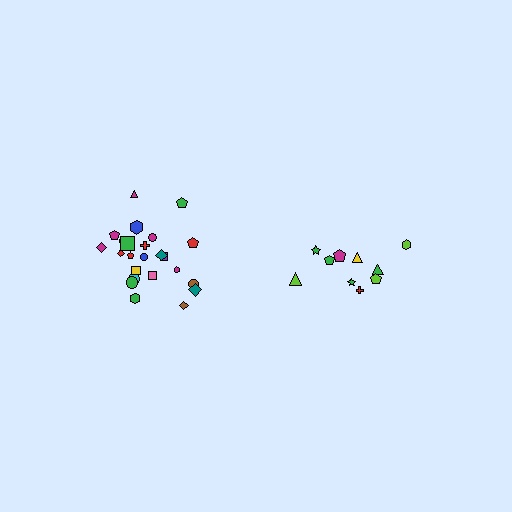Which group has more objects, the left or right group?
The left group.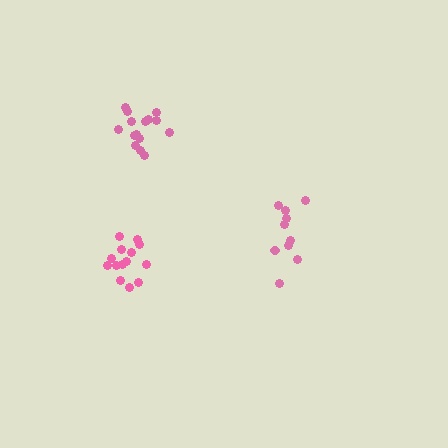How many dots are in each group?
Group 1: 14 dots, Group 2: 10 dots, Group 3: 15 dots (39 total).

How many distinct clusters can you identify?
There are 3 distinct clusters.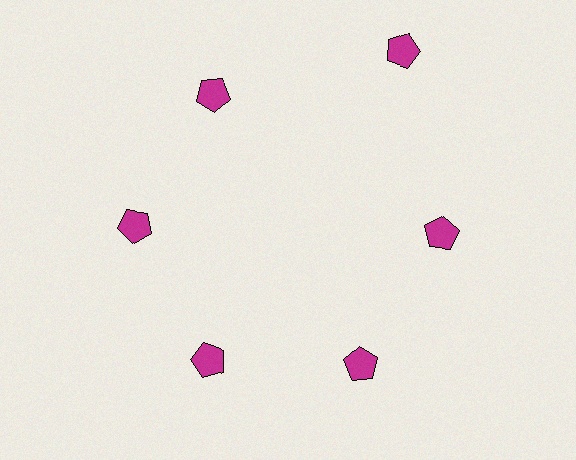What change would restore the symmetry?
The symmetry would be restored by moving it inward, back onto the ring so that all 6 pentagons sit at equal angles and equal distance from the center.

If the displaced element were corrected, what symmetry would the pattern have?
It would have 6-fold rotational symmetry — the pattern would map onto itself every 60 degrees.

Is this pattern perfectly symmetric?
No. The 6 magenta pentagons are arranged in a ring, but one element near the 1 o'clock position is pushed outward from the center, breaking the 6-fold rotational symmetry.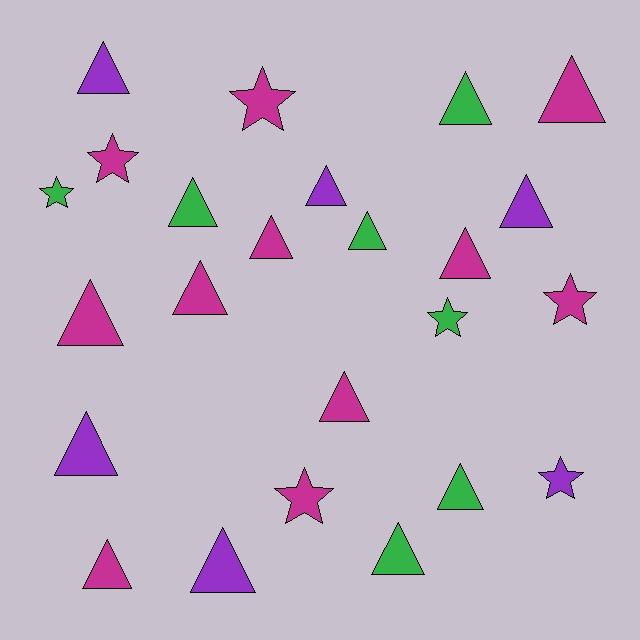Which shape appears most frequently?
Triangle, with 17 objects.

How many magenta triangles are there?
There are 7 magenta triangles.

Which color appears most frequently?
Magenta, with 11 objects.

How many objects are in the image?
There are 24 objects.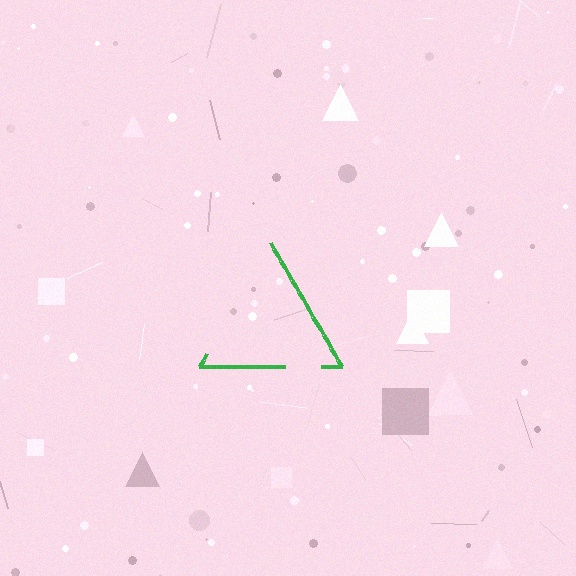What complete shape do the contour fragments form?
The contour fragments form a triangle.